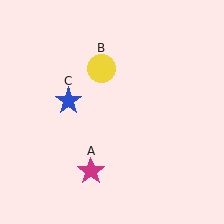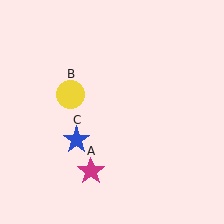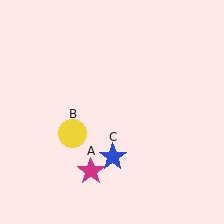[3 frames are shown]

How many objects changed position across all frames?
2 objects changed position: yellow circle (object B), blue star (object C).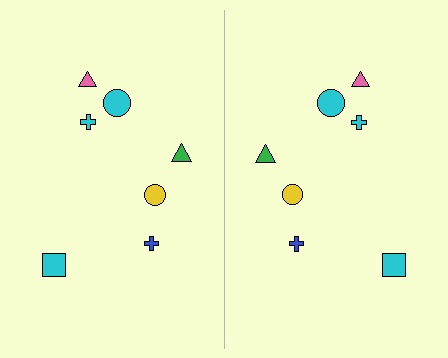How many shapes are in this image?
There are 14 shapes in this image.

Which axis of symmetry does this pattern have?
The pattern has a vertical axis of symmetry running through the center of the image.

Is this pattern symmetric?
Yes, this pattern has bilateral (reflection) symmetry.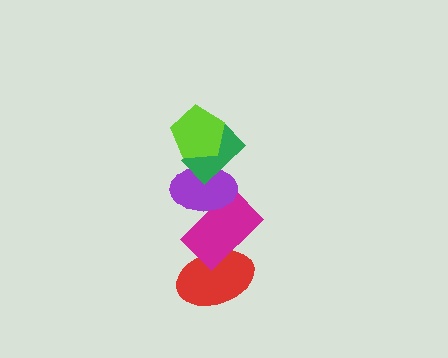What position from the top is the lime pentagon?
The lime pentagon is 1st from the top.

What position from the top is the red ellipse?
The red ellipse is 5th from the top.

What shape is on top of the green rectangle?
The lime pentagon is on top of the green rectangle.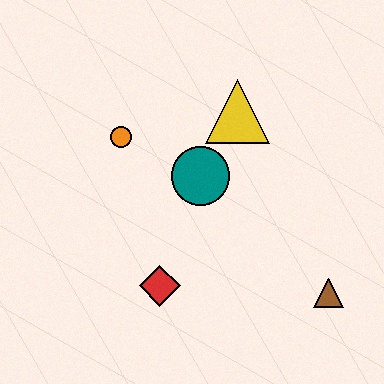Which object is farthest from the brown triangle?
The orange circle is farthest from the brown triangle.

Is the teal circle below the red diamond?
No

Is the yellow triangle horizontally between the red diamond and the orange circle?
No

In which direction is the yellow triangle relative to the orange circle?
The yellow triangle is to the right of the orange circle.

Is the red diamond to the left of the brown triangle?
Yes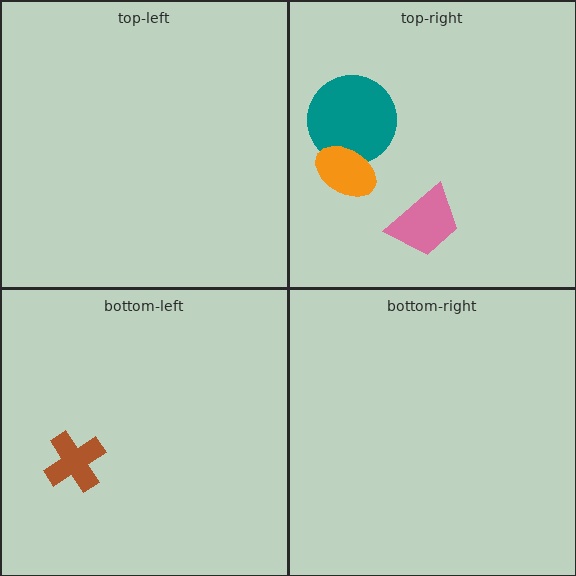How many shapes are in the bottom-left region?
1.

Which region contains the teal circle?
The top-right region.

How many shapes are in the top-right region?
3.